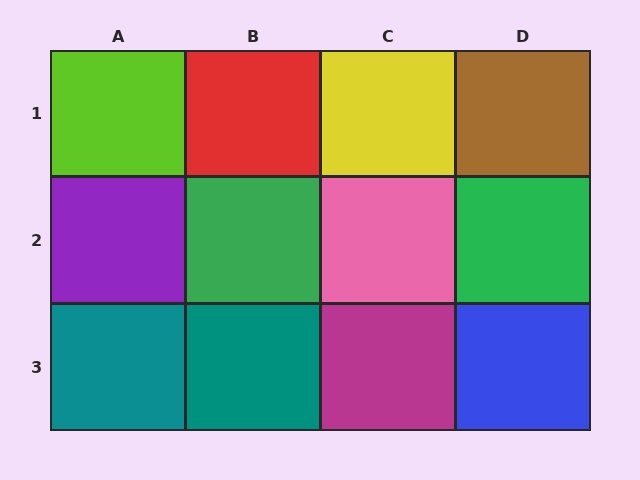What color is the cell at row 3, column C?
Magenta.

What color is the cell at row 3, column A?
Teal.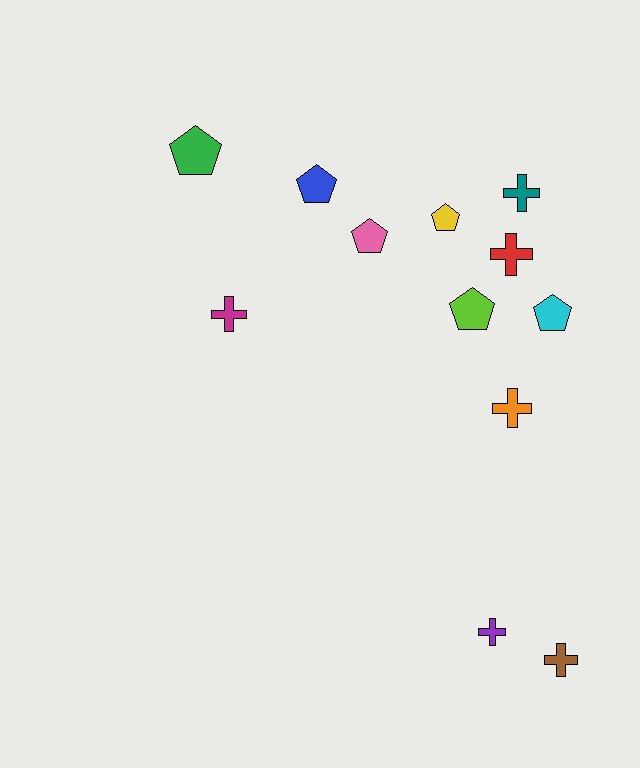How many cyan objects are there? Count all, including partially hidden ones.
There is 1 cyan object.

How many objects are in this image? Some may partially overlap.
There are 12 objects.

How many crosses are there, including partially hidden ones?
There are 6 crosses.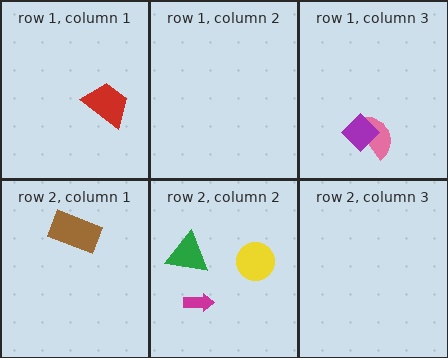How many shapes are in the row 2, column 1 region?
1.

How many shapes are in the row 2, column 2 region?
3.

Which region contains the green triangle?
The row 2, column 2 region.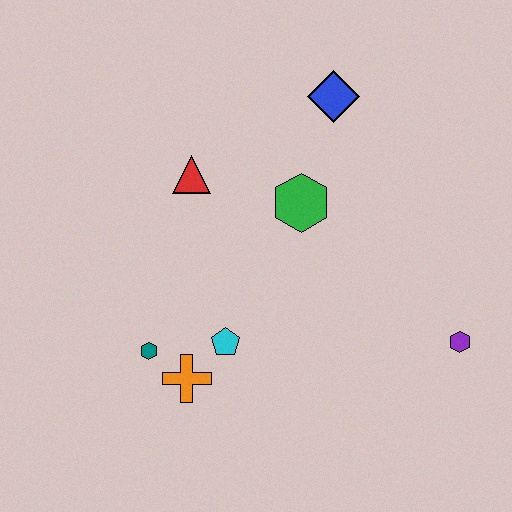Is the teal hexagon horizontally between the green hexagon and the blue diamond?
No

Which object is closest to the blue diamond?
The green hexagon is closest to the blue diamond.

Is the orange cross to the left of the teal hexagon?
No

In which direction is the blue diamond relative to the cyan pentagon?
The blue diamond is above the cyan pentagon.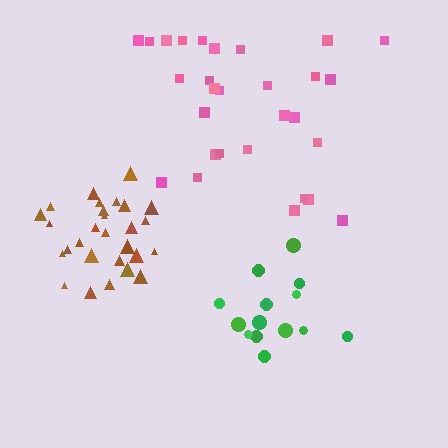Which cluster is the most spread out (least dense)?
Pink.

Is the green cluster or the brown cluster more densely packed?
Brown.